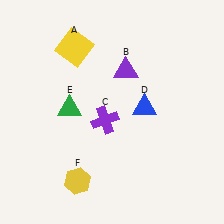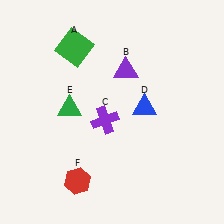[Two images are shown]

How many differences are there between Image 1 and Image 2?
There are 2 differences between the two images.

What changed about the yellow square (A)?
In Image 1, A is yellow. In Image 2, it changed to green.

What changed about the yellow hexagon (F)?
In Image 1, F is yellow. In Image 2, it changed to red.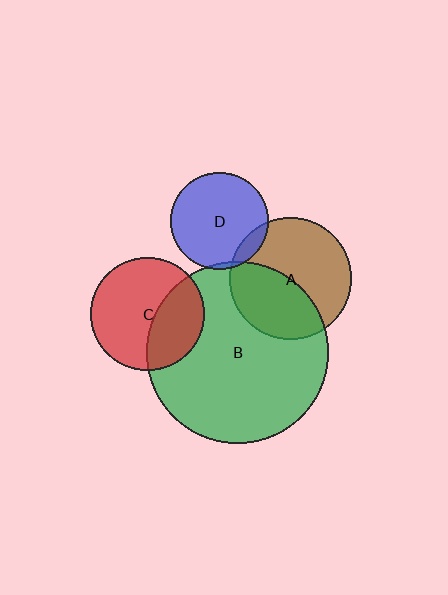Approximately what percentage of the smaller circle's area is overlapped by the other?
Approximately 45%.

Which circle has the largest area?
Circle B (green).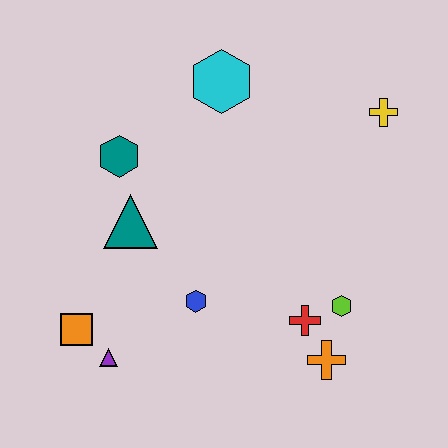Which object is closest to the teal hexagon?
The teal triangle is closest to the teal hexagon.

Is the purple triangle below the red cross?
Yes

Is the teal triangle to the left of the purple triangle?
No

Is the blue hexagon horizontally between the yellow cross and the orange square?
Yes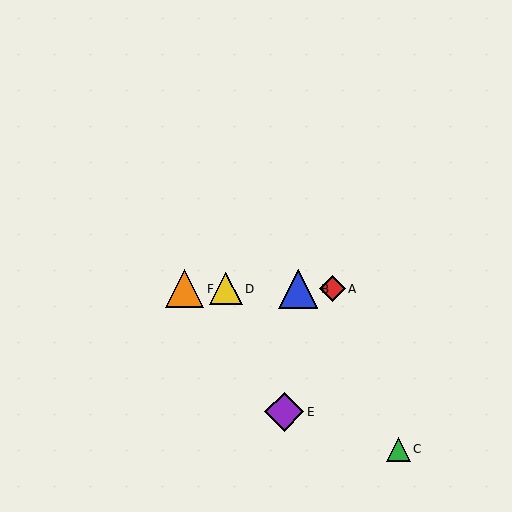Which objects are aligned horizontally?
Objects A, B, D, F are aligned horizontally.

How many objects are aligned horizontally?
4 objects (A, B, D, F) are aligned horizontally.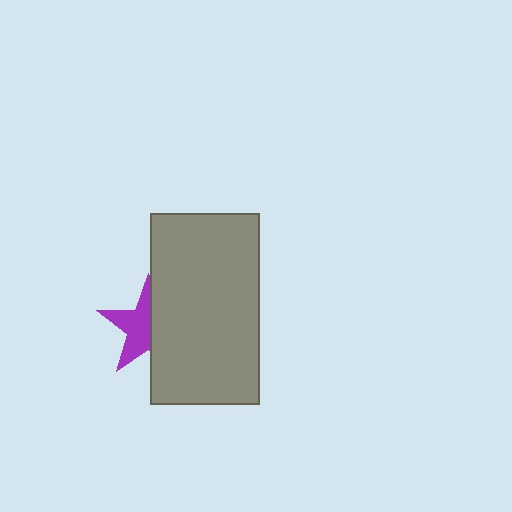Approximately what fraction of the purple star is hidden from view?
Roughly 47% of the purple star is hidden behind the gray rectangle.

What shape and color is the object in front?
The object in front is a gray rectangle.